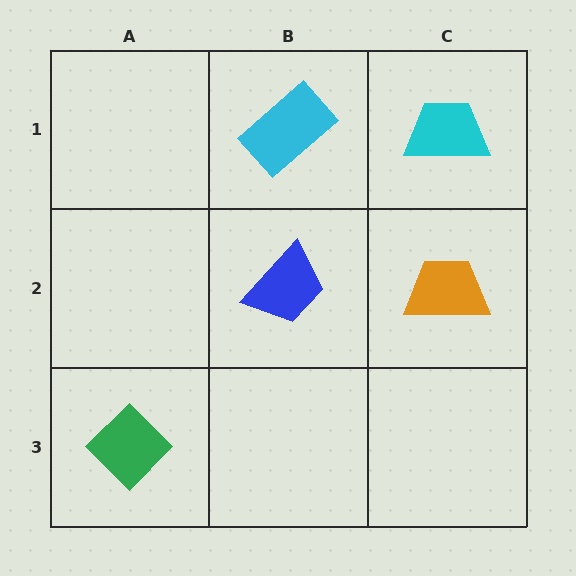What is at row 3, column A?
A green diamond.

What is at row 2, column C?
An orange trapezoid.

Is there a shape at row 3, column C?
No, that cell is empty.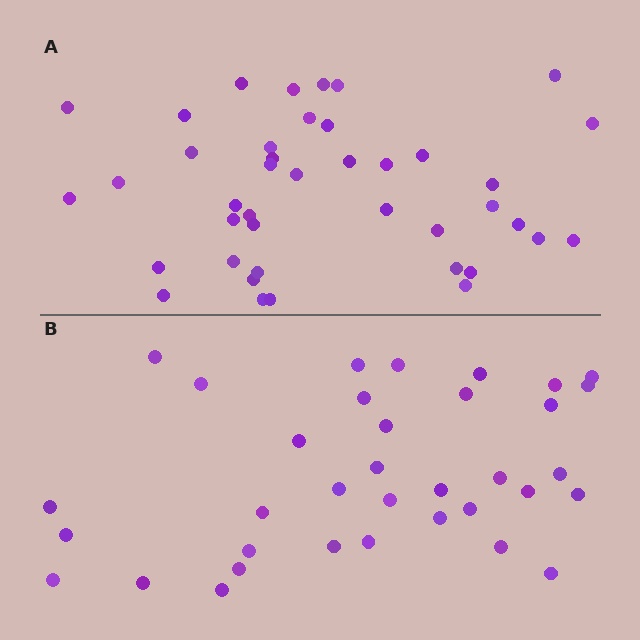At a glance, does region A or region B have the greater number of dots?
Region A (the top region) has more dots.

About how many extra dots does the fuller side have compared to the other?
Region A has about 6 more dots than region B.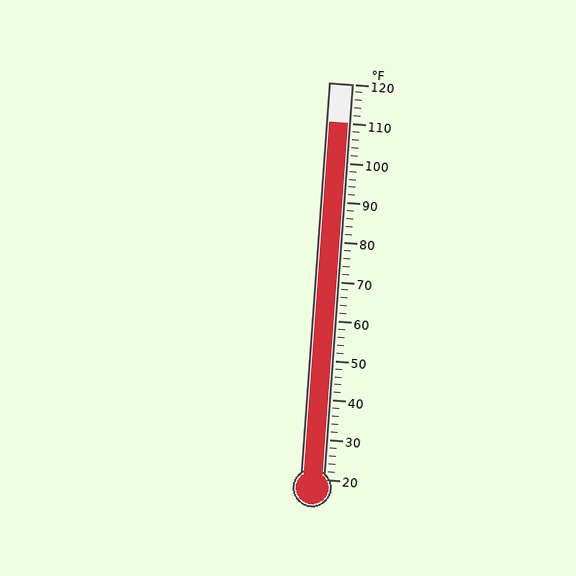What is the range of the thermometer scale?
The thermometer scale ranges from 20°F to 120°F.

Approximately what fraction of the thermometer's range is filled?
The thermometer is filled to approximately 90% of its range.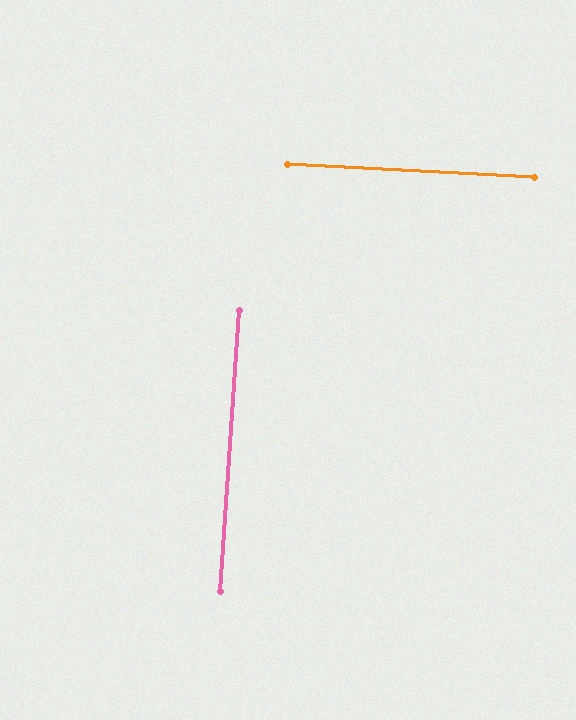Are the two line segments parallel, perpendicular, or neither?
Perpendicular — they meet at approximately 89°.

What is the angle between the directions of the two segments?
Approximately 89 degrees.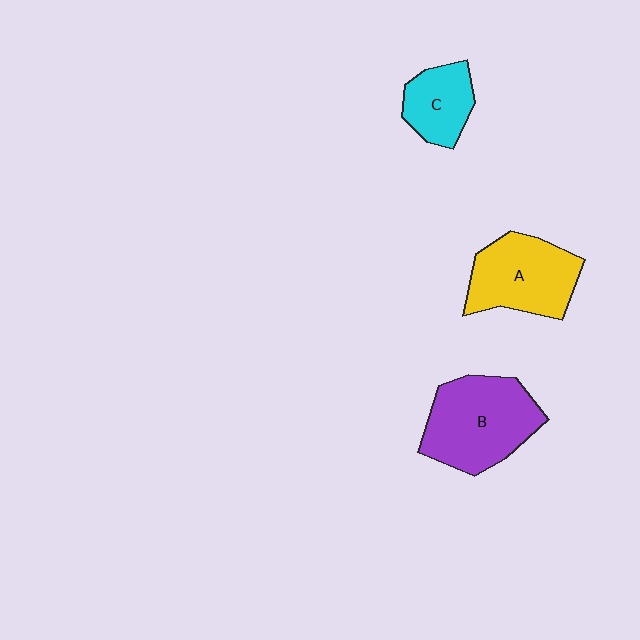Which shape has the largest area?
Shape B (purple).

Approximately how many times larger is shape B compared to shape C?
Approximately 1.9 times.